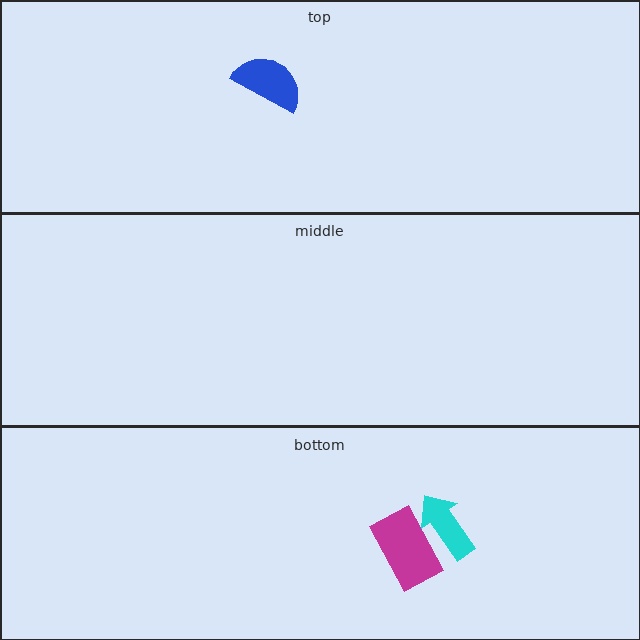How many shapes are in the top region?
1.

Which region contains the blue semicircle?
The top region.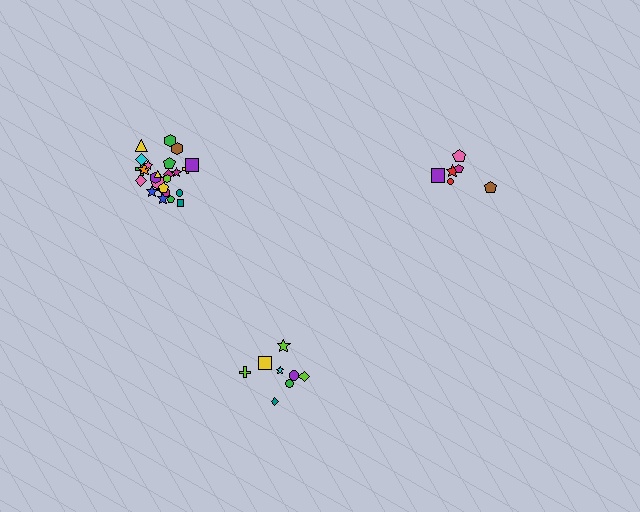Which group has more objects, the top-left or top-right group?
The top-left group.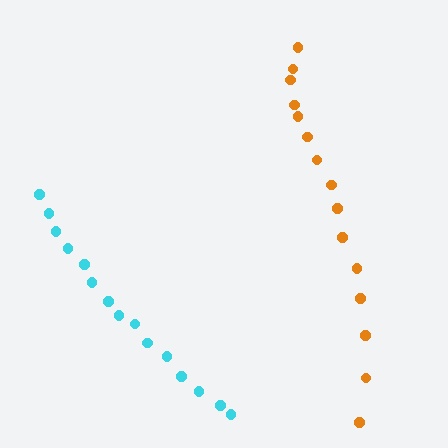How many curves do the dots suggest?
There are 2 distinct paths.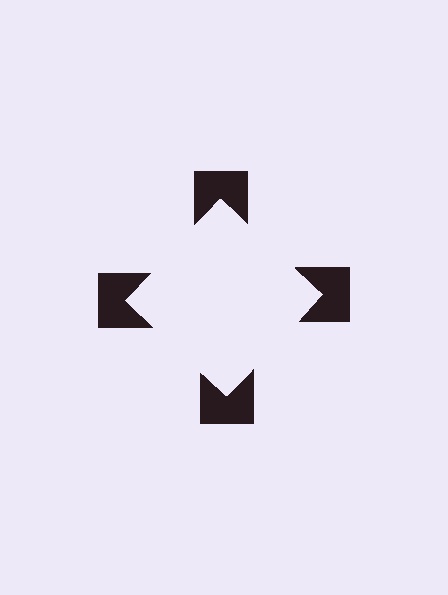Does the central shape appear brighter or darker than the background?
It typically appears slightly brighter than the background, even though no actual brightness change is drawn.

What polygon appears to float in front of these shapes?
An illusory square — its edges are inferred from the aligned wedge cuts in the notched squares, not physically drawn.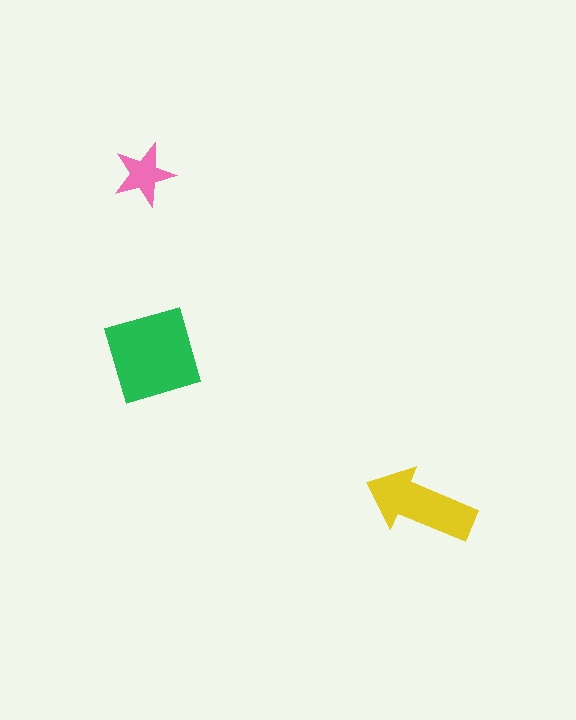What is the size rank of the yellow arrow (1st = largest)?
2nd.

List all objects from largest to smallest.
The green diamond, the yellow arrow, the pink star.